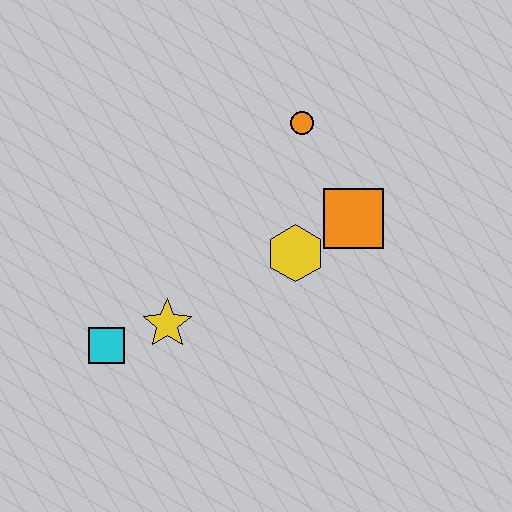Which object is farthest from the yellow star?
The orange circle is farthest from the yellow star.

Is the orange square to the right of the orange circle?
Yes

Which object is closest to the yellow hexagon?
The orange square is closest to the yellow hexagon.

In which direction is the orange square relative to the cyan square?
The orange square is to the right of the cyan square.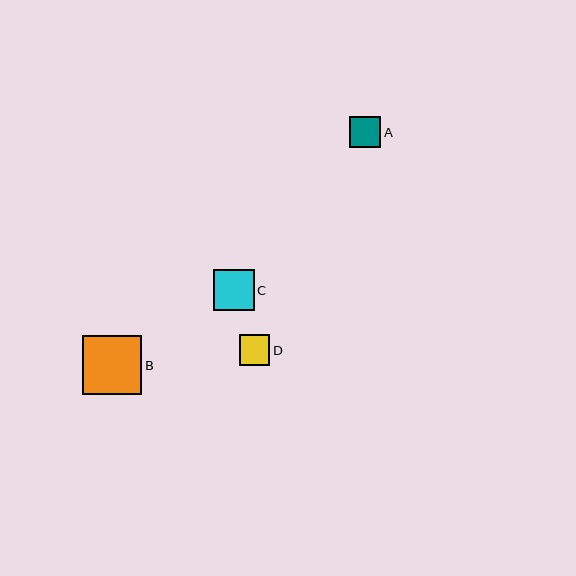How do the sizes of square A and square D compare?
Square A and square D are approximately the same size.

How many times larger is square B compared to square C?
Square B is approximately 1.4 times the size of square C.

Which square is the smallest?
Square D is the smallest with a size of approximately 31 pixels.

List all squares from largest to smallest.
From largest to smallest: B, C, A, D.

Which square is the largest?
Square B is the largest with a size of approximately 59 pixels.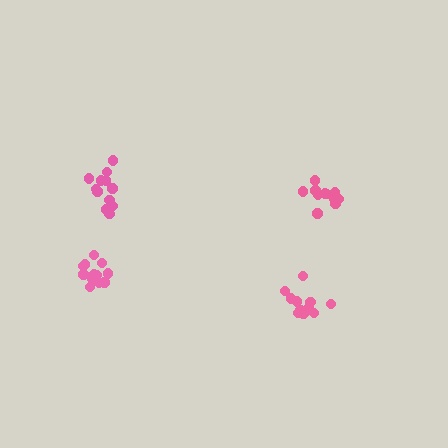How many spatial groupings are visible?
There are 4 spatial groupings.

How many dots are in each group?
Group 1: 11 dots, Group 2: 12 dots, Group 3: 11 dots, Group 4: 12 dots (46 total).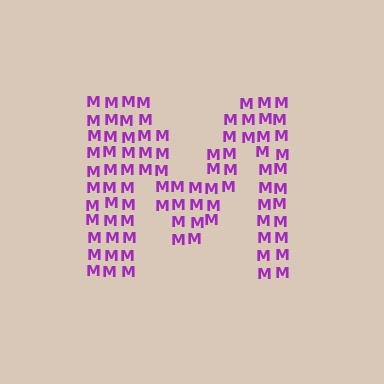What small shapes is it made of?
It is made of small letter M's.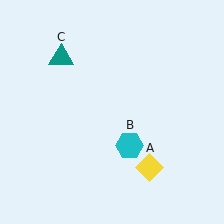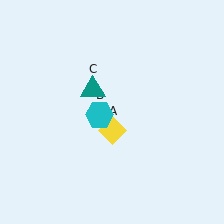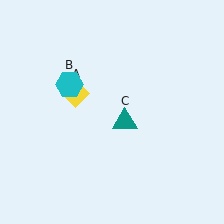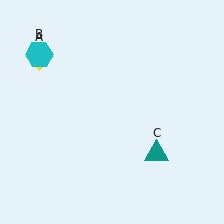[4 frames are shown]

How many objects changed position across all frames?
3 objects changed position: yellow diamond (object A), cyan hexagon (object B), teal triangle (object C).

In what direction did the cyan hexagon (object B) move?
The cyan hexagon (object B) moved up and to the left.